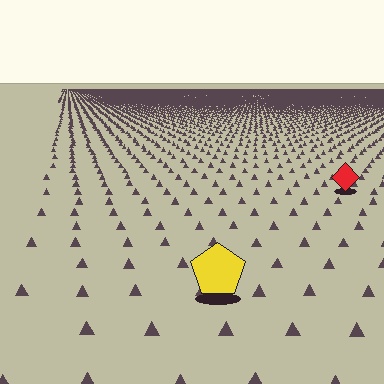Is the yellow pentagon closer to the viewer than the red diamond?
Yes. The yellow pentagon is closer — you can tell from the texture gradient: the ground texture is coarser near it.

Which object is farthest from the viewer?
The red diamond is farthest from the viewer. It appears smaller and the ground texture around it is denser.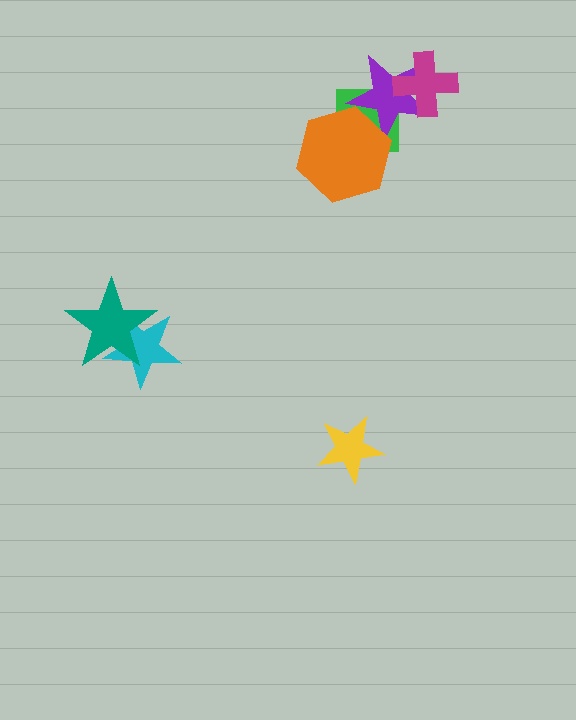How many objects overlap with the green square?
2 objects overlap with the green square.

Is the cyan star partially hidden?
Yes, it is partially covered by another shape.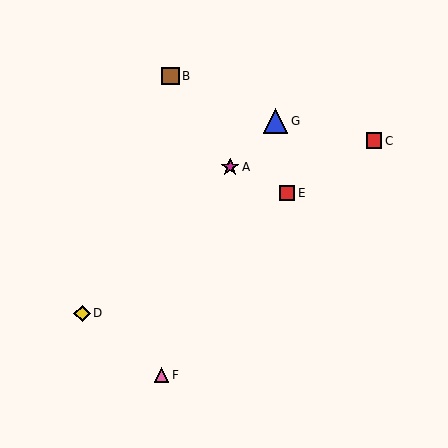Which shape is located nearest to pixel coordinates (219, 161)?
The magenta star (labeled A) at (230, 167) is nearest to that location.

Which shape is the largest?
The blue triangle (labeled G) is the largest.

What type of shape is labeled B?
Shape B is a brown square.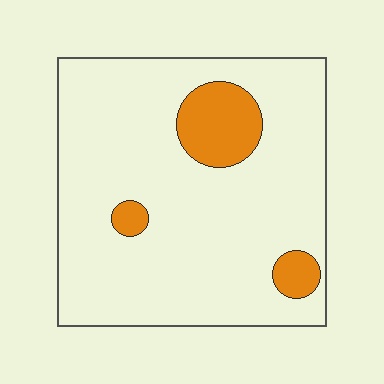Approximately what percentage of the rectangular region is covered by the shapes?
Approximately 10%.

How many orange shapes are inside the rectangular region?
3.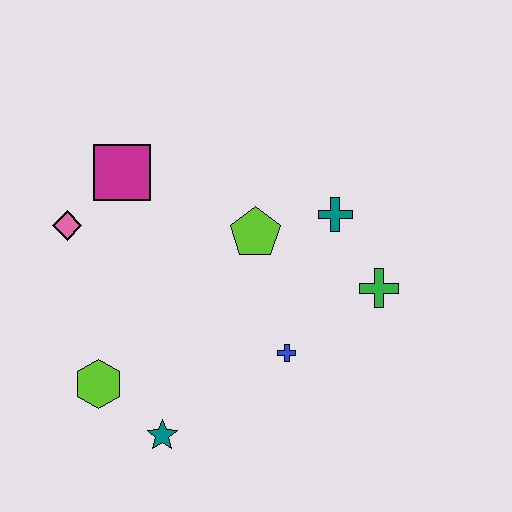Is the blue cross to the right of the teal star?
Yes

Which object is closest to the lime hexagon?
The teal star is closest to the lime hexagon.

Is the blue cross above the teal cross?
No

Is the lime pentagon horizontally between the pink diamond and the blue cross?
Yes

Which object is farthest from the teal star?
The teal cross is farthest from the teal star.